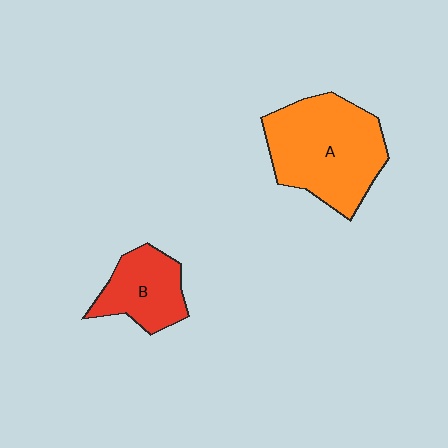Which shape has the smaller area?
Shape B (red).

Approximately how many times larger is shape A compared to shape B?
Approximately 1.9 times.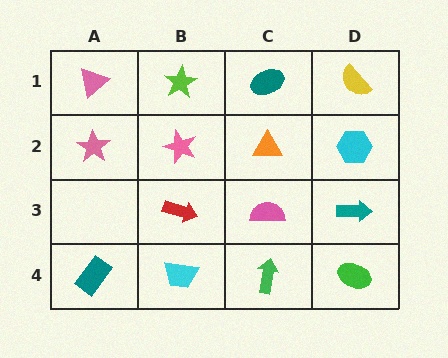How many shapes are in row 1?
4 shapes.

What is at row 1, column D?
A yellow semicircle.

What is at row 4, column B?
A cyan trapezoid.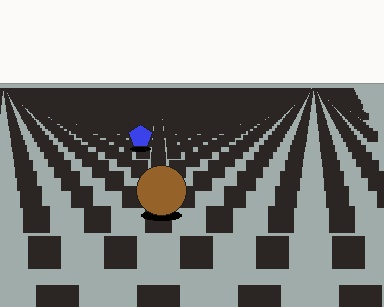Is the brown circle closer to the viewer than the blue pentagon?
Yes. The brown circle is closer — you can tell from the texture gradient: the ground texture is coarser near it.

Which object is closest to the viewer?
The brown circle is closest. The texture marks near it are larger and more spread out.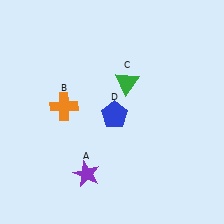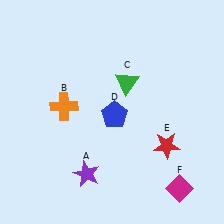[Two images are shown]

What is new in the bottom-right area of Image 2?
A magenta diamond (F) was added in the bottom-right area of Image 2.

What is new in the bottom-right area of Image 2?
A red star (E) was added in the bottom-right area of Image 2.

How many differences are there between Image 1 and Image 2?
There are 2 differences between the two images.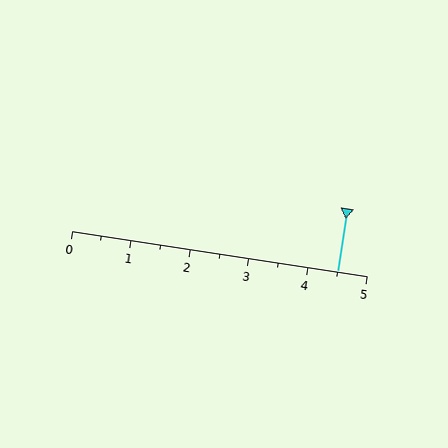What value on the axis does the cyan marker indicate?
The marker indicates approximately 4.5.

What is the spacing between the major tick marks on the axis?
The major ticks are spaced 1 apart.